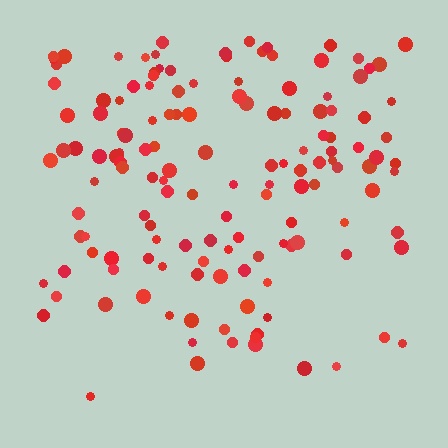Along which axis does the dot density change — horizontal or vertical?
Vertical.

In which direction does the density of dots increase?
From bottom to top, with the top side densest.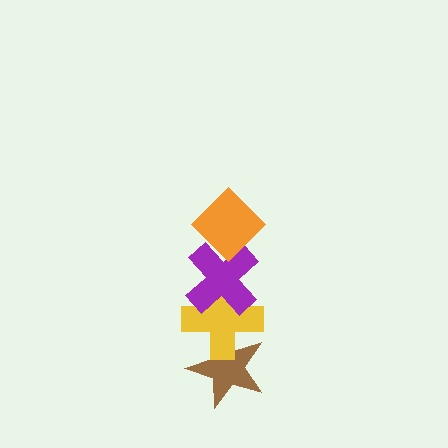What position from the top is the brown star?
The brown star is 4th from the top.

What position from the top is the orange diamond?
The orange diamond is 1st from the top.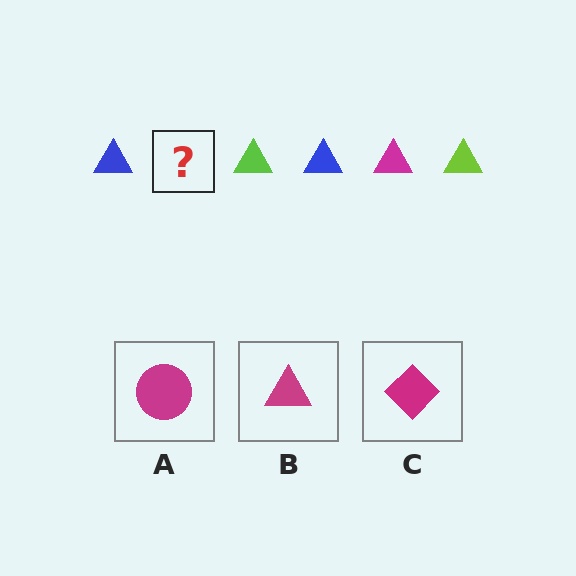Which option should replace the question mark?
Option B.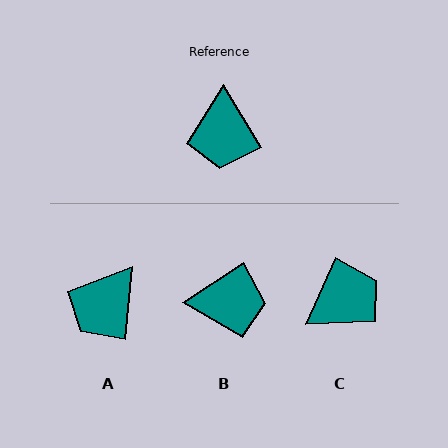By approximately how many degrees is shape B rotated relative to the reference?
Approximately 92 degrees counter-clockwise.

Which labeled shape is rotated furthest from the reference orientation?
C, about 125 degrees away.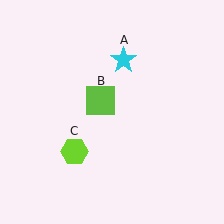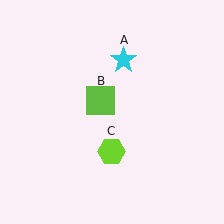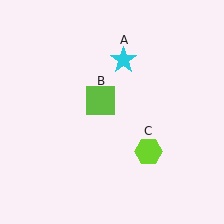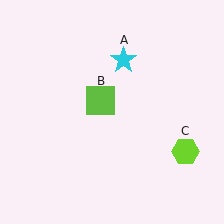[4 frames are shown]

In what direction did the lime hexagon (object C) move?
The lime hexagon (object C) moved right.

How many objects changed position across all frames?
1 object changed position: lime hexagon (object C).